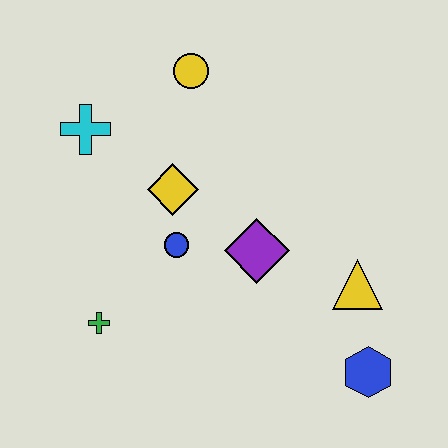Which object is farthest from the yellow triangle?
The cyan cross is farthest from the yellow triangle.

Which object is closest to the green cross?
The blue circle is closest to the green cross.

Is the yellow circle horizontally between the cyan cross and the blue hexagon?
Yes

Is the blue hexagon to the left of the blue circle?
No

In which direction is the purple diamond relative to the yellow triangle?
The purple diamond is to the left of the yellow triangle.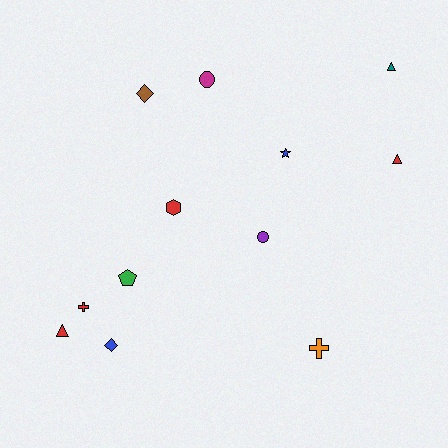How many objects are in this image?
There are 12 objects.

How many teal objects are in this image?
There is 1 teal object.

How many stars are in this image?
There is 1 star.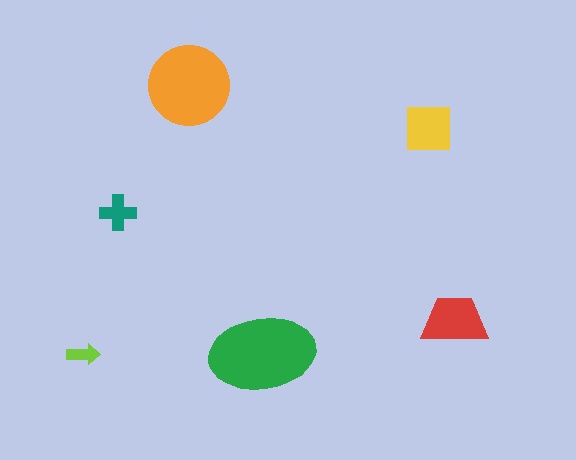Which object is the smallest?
The lime arrow.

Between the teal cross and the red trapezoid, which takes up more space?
The red trapezoid.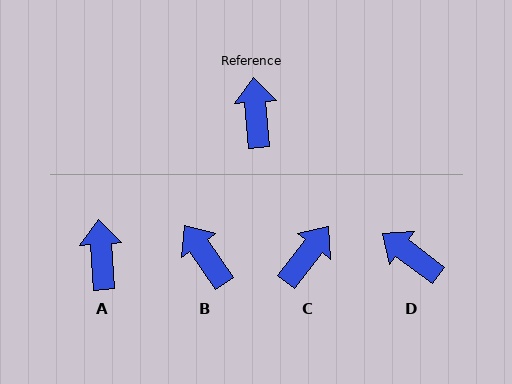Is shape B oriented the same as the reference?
No, it is off by about 30 degrees.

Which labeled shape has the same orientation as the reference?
A.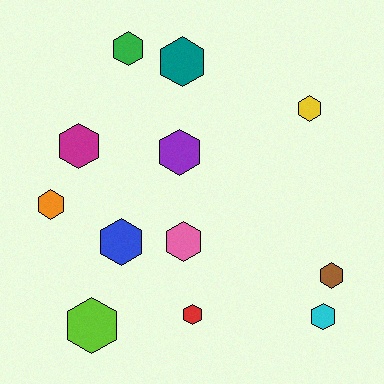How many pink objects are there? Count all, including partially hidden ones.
There is 1 pink object.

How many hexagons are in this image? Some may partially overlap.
There are 12 hexagons.